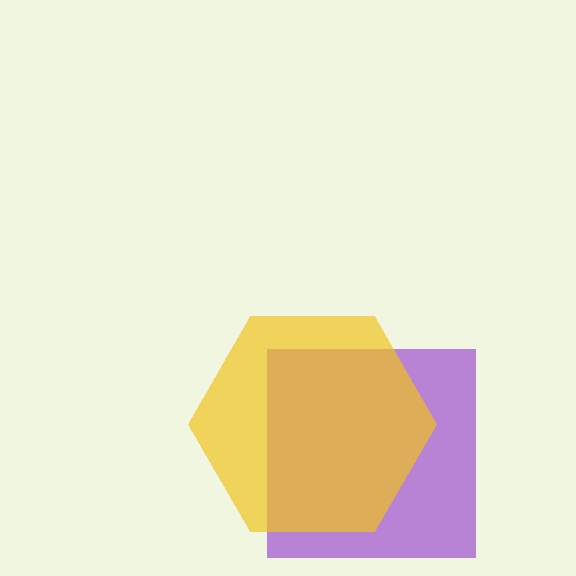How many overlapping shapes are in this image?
There are 2 overlapping shapes in the image.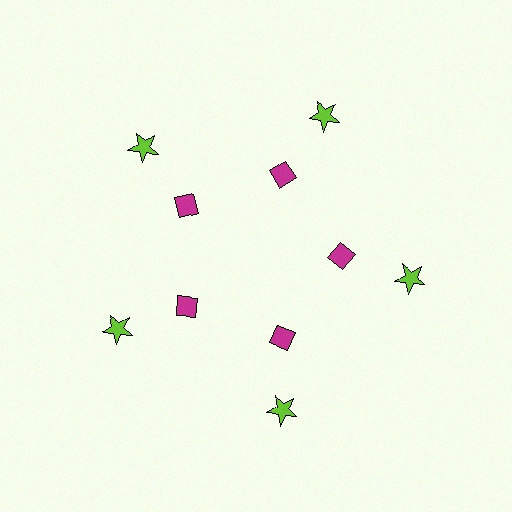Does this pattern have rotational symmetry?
Yes, this pattern has 5-fold rotational symmetry. It looks the same after rotating 72 degrees around the center.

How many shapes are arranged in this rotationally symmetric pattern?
There are 10 shapes, arranged in 5 groups of 2.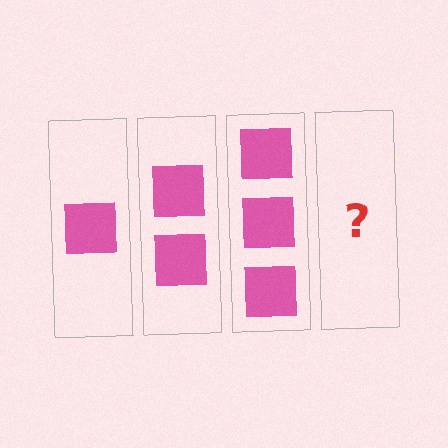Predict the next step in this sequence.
The next step is 4 squares.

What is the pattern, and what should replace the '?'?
The pattern is that each step adds one more square. The '?' should be 4 squares.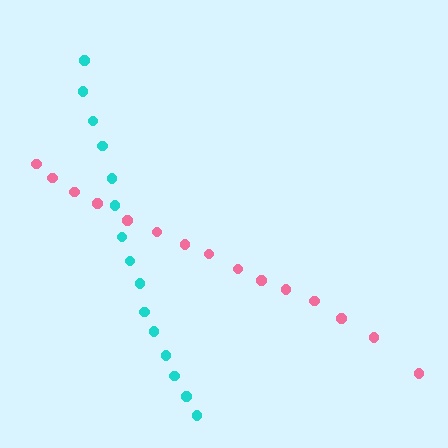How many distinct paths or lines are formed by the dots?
There are 2 distinct paths.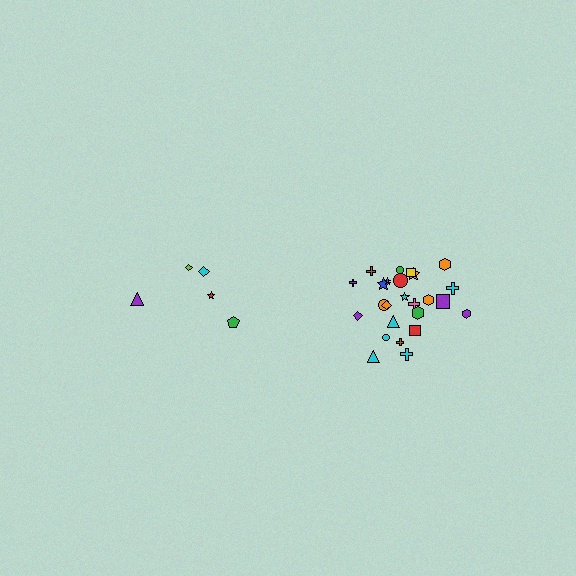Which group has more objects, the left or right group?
The right group.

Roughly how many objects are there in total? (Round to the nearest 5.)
Roughly 30 objects in total.